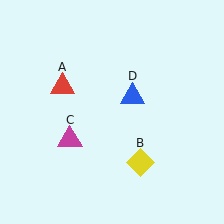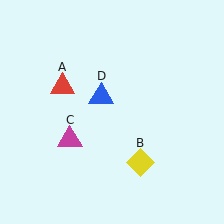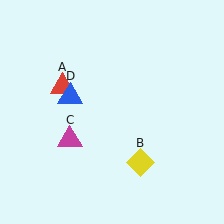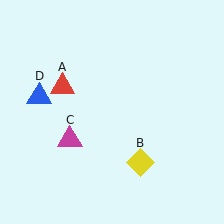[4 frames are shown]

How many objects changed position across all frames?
1 object changed position: blue triangle (object D).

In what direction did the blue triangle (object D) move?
The blue triangle (object D) moved left.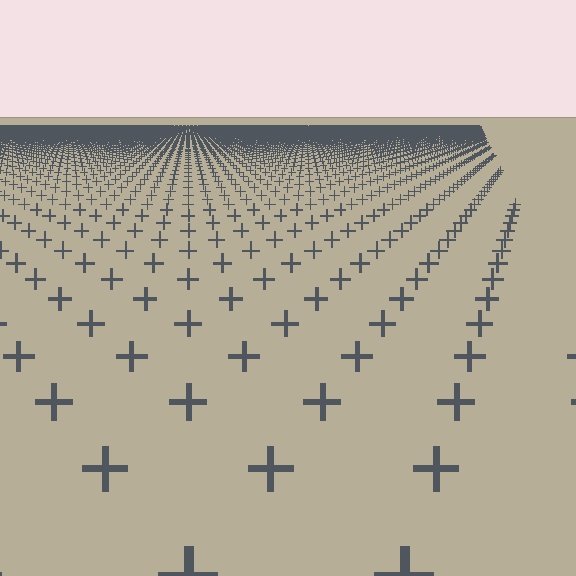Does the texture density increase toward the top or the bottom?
Density increases toward the top.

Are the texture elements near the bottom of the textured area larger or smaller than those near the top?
Larger. Near the bottom, elements are closer to the viewer and appear at a bigger on-screen size.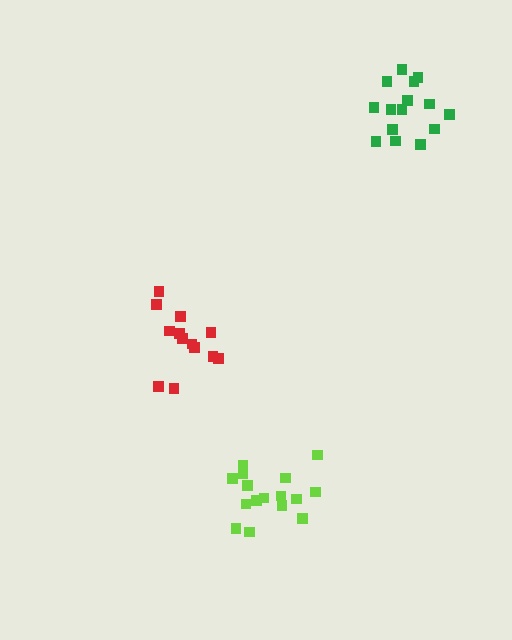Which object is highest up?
The green cluster is topmost.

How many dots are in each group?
Group 1: 13 dots, Group 2: 17 dots, Group 3: 15 dots (45 total).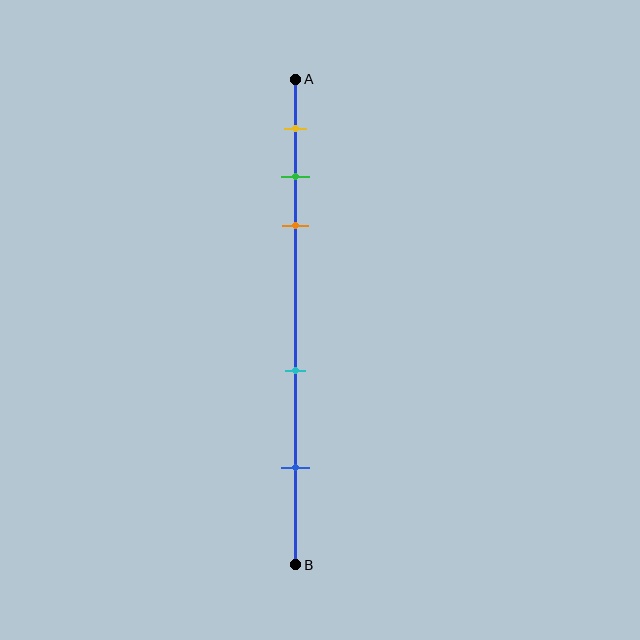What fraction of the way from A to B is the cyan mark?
The cyan mark is approximately 60% (0.6) of the way from A to B.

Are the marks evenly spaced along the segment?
No, the marks are not evenly spaced.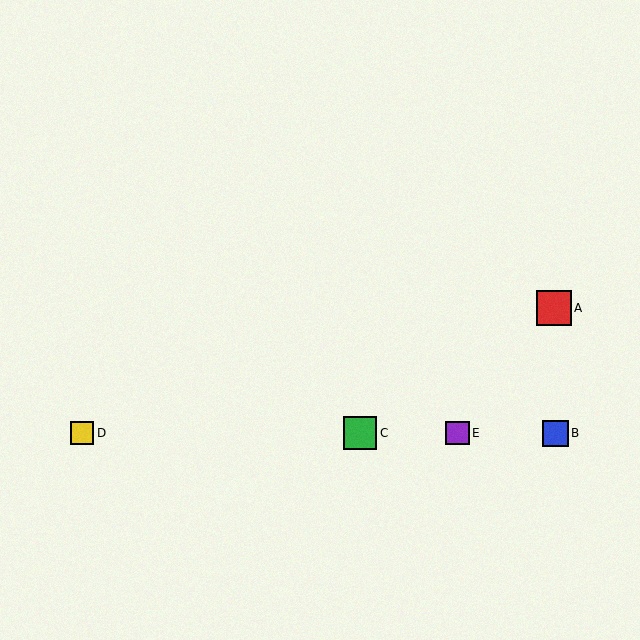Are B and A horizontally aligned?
No, B is at y≈433 and A is at y≈308.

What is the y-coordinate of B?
Object B is at y≈433.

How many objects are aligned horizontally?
4 objects (B, C, D, E) are aligned horizontally.